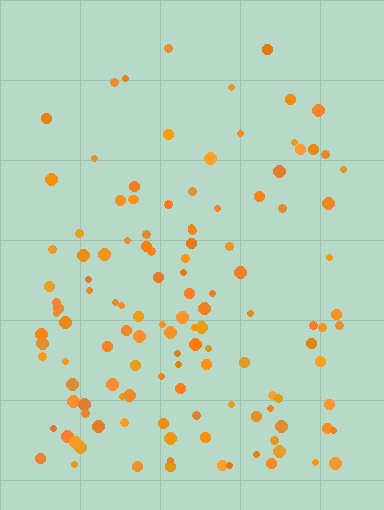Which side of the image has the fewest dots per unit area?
The top.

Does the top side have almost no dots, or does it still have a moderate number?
Still a moderate number, just noticeably fewer than the bottom.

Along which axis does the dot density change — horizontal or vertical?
Vertical.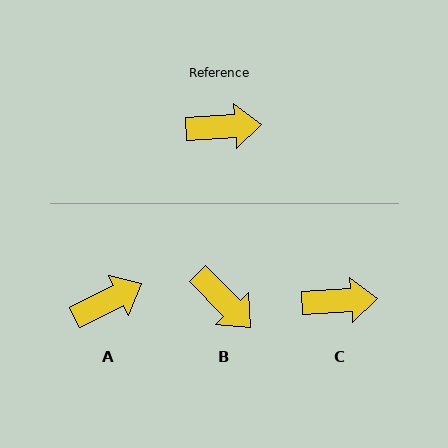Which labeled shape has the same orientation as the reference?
C.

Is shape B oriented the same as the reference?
No, it is off by about 49 degrees.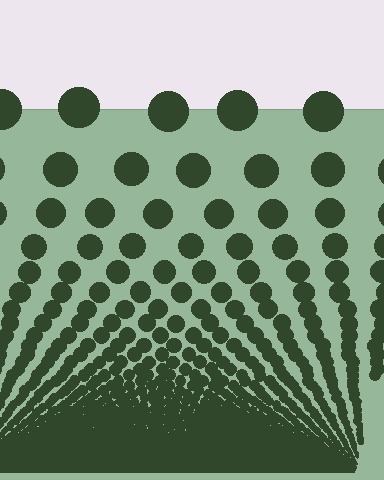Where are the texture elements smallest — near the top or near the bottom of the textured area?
Near the bottom.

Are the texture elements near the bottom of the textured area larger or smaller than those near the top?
Smaller. The gradient is inverted — elements near the bottom are smaller and denser.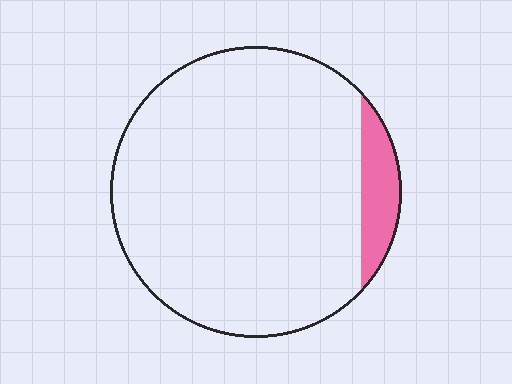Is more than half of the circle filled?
No.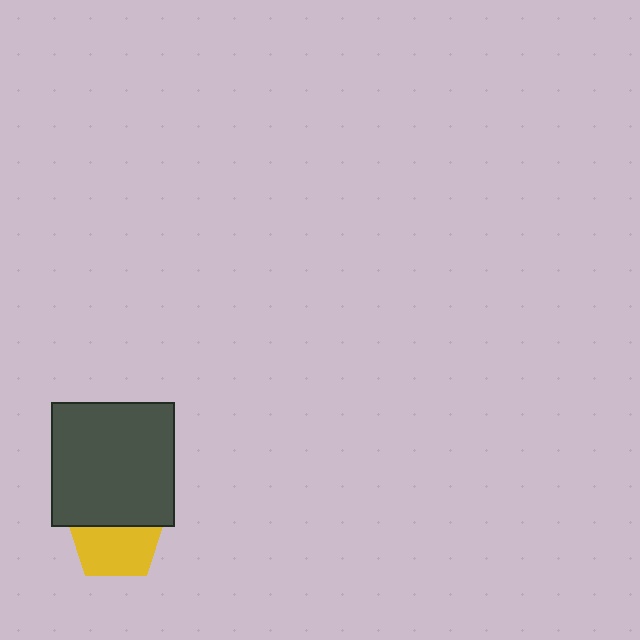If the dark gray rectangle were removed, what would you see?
You would see the complete yellow pentagon.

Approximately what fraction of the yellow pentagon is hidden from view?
Roughly 43% of the yellow pentagon is hidden behind the dark gray rectangle.